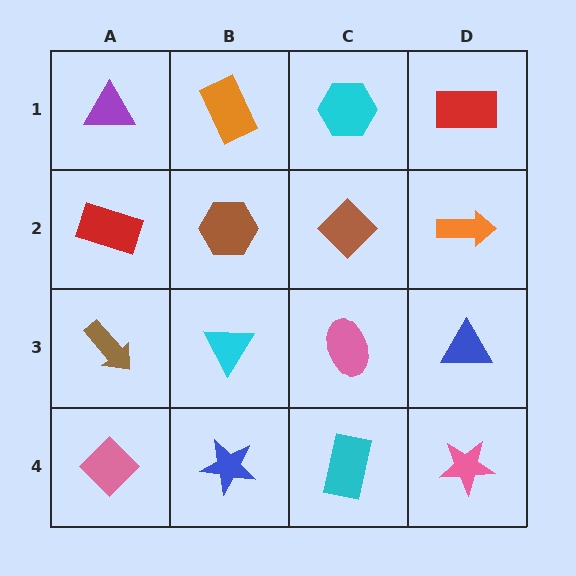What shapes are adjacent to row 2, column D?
A red rectangle (row 1, column D), a blue triangle (row 3, column D), a brown diamond (row 2, column C).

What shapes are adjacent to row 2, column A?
A purple triangle (row 1, column A), a brown arrow (row 3, column A), a brown hexagon (row 2, column B).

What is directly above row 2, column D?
A red rectangle.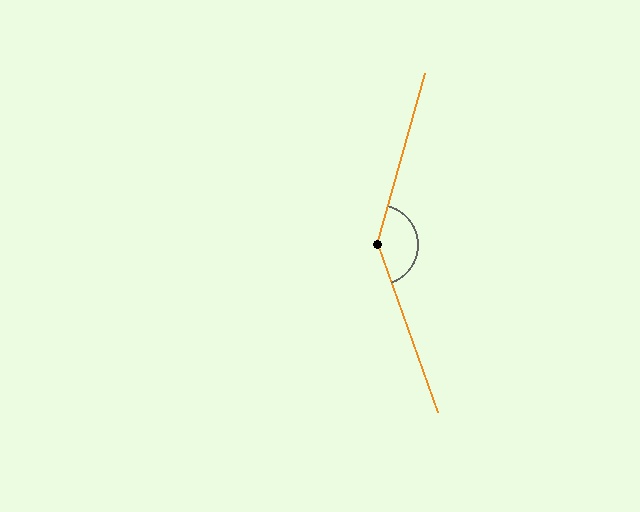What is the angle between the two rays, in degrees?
Approximately 145 degrees.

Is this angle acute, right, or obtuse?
It is obtuse.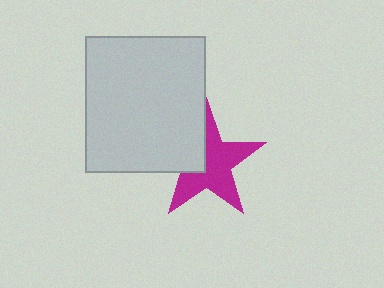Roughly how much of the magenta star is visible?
Most of it is visible (roughly 67%).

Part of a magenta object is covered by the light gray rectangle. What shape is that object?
It is a star.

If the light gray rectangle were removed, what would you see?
You would see the complete magenta star.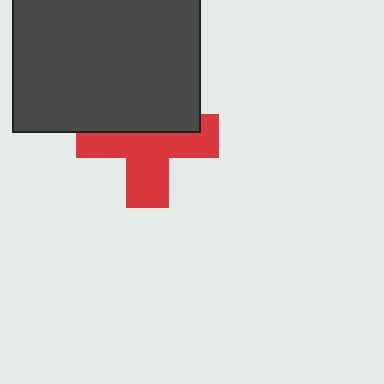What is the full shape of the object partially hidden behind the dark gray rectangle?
The partially hidden object is a red cross.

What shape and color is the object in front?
The object in front is a dark gray rectangle.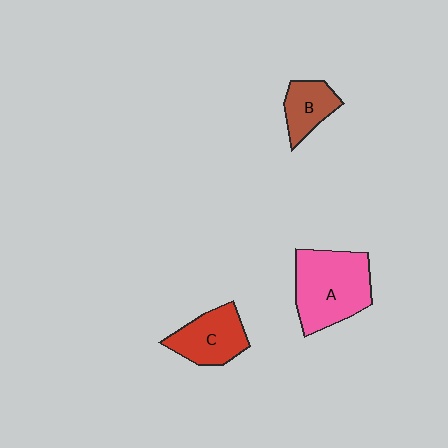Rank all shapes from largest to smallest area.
From largest to smallest: A (pink), C (red), B (brown).